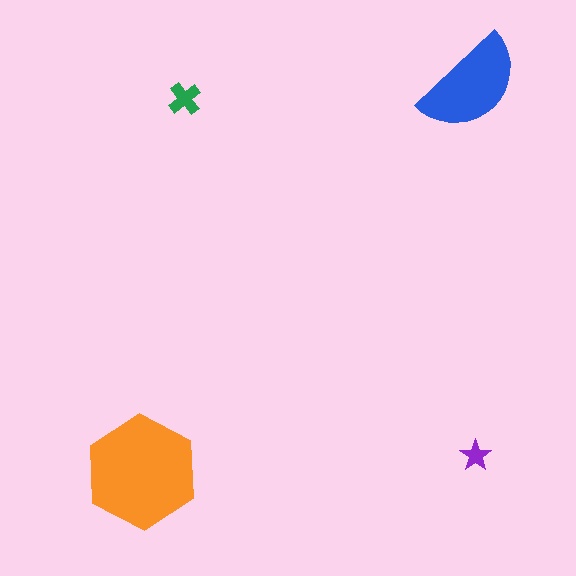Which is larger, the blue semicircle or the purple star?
The blue semicircle.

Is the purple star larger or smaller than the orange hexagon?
Smaller.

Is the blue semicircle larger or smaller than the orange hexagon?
Smaller.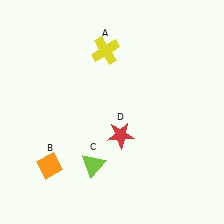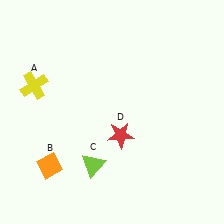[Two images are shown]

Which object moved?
The yellow cross (A) moved left.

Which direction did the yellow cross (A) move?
The yellow cross (A) moved left.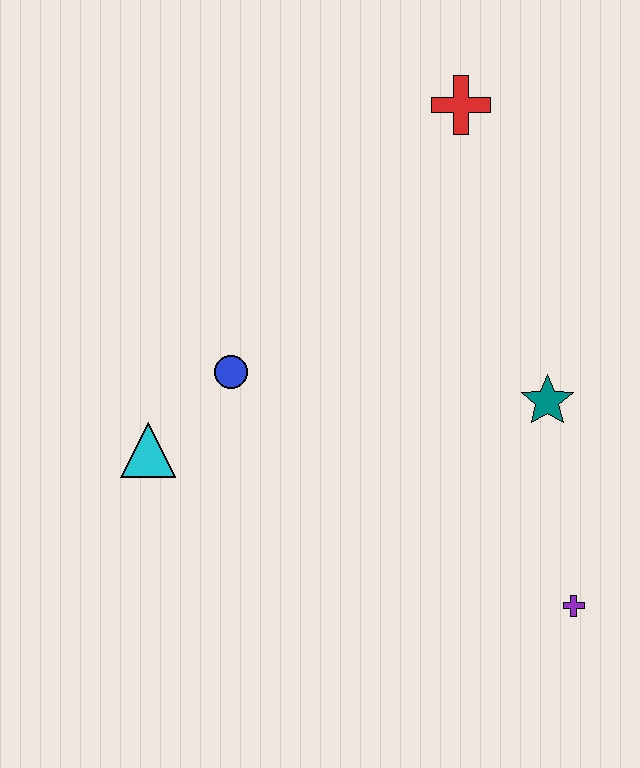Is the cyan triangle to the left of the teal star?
Yes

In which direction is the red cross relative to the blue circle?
The red cross is above the blue circle.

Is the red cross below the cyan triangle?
No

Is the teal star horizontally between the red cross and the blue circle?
No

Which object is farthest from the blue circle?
The purple cross is farthest from the blue circle.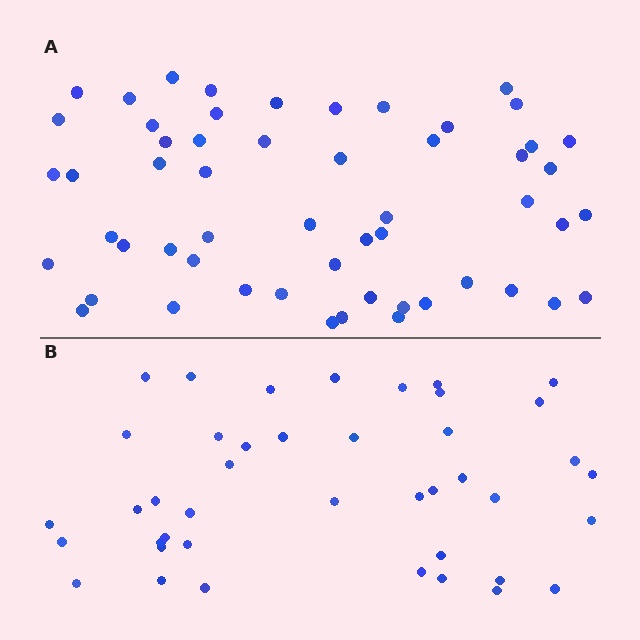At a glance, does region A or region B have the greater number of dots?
Region A (the top region) has more dots.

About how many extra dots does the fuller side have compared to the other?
Region A has approximately 15 more dots than region B.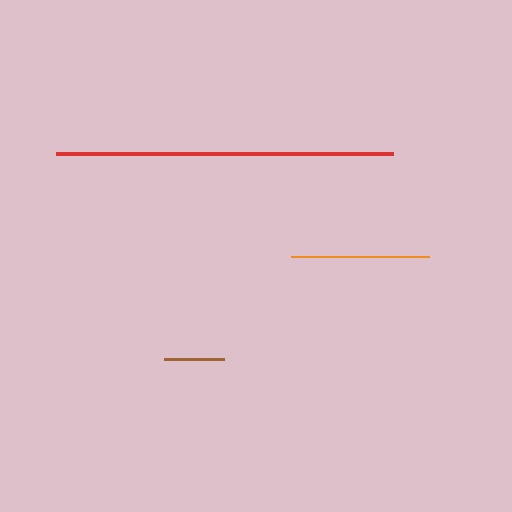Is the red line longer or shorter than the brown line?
The red line is longer than the brown line.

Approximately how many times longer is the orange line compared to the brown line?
The orange line is approximately 2.3 times the length of the brown line.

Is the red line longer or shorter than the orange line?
The red line is longer than the orange line.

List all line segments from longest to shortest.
From longest to shortest: red, orange, brown.